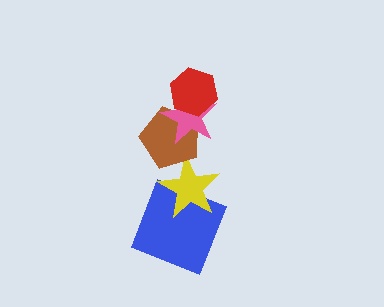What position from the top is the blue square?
The blue square is 5th from the top.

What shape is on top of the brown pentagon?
The pink star is on top of the brown pentagon.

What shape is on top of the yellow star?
The brown pentagon is on top of the yellow star.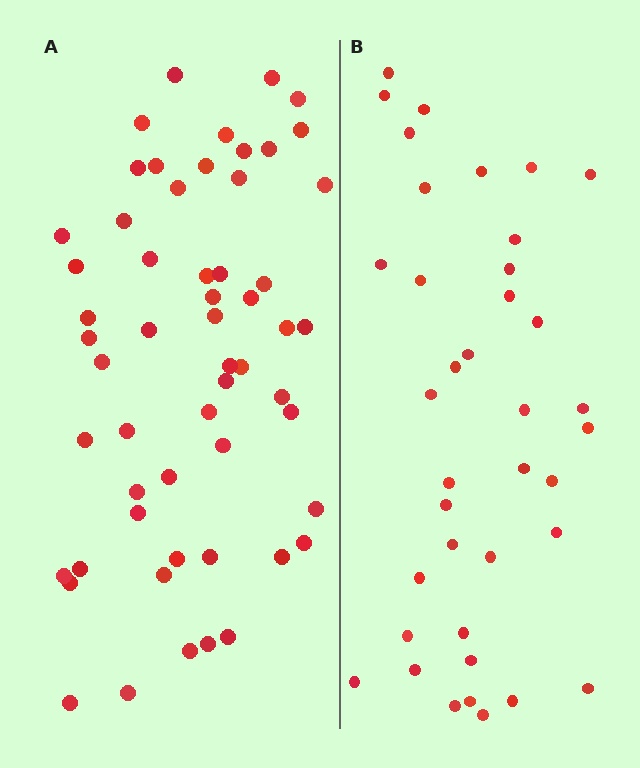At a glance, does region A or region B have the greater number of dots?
Region A (the left region) has more dots.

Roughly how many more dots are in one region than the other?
Region A has approximately 20 more dots than region B.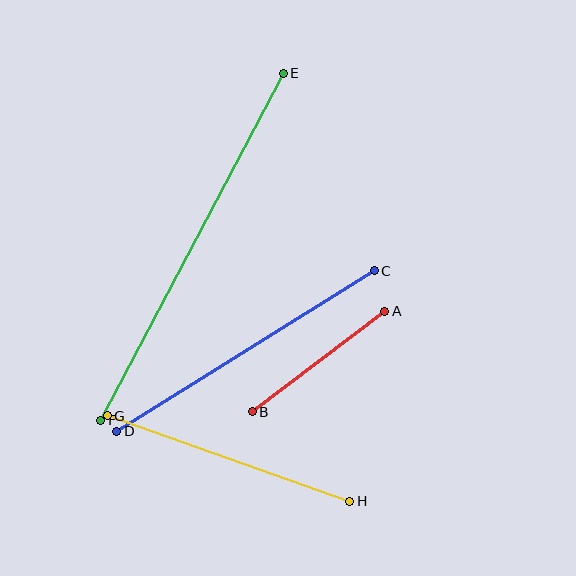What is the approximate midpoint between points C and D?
The midpoint is at approximately (246, 351) pixels.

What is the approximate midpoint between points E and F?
The midpoint is at approximately (192, 247) pixels.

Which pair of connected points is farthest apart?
Points E and F are farthest apart.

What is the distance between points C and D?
The distance is approximately 304 pixels.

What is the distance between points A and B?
The distance is approximately 166 pixels.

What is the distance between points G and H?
The distance is approximately 257 pixels.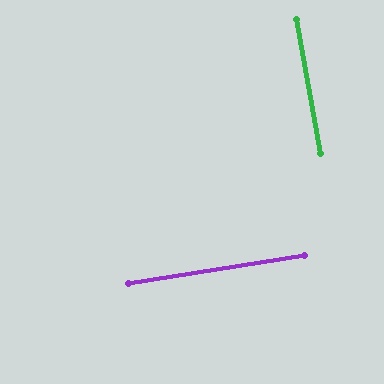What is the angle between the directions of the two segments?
Approximately 89 degrees.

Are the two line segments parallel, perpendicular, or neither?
Perpendicular — they meet at approximately 89°.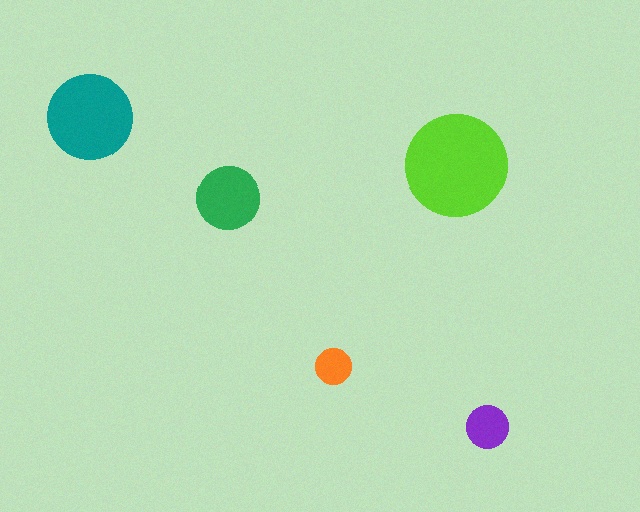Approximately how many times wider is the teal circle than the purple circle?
About 2 times wider.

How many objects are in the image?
There are 5 objects in the image.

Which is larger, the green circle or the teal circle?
The teal one.